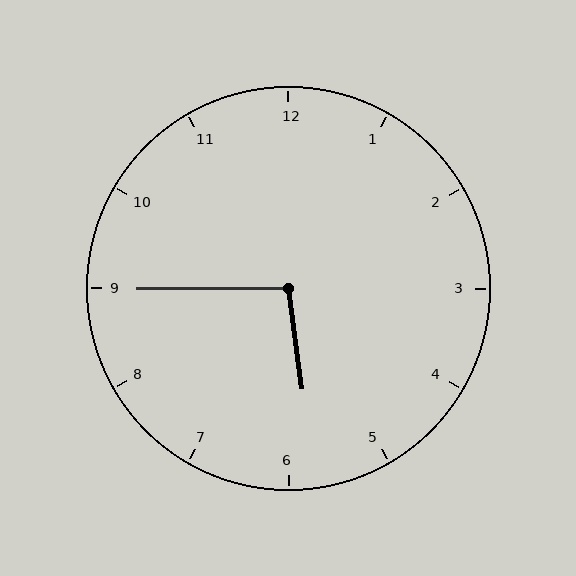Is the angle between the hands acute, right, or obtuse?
It is obtuse.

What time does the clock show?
5:45.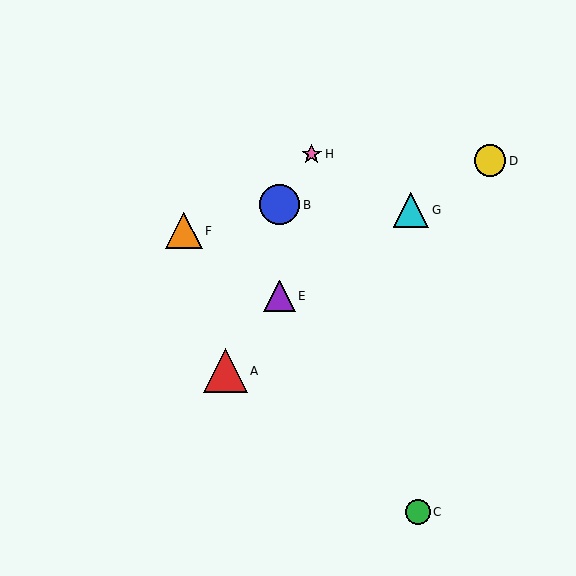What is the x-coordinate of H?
Object H is at x≈312.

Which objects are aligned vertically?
Objects B, E are aligned vertically.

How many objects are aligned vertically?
2 objects (B, E) are aligned vertically.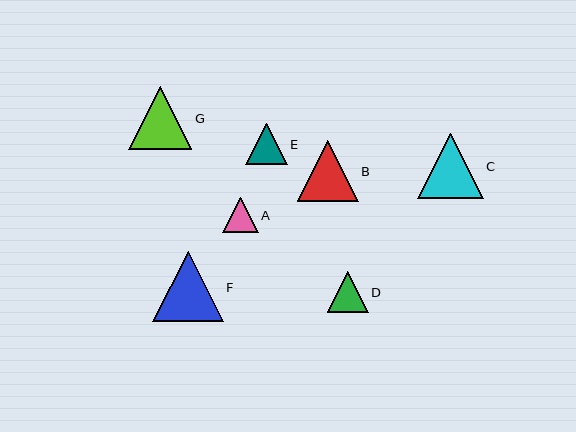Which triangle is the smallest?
Triangle A is the smallest with a size of approximately 36 pixels.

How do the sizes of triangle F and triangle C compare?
Triangle F and triangle C are approximately the same size.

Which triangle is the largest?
Triangle F is the largest with a size of approximately 70 pixels.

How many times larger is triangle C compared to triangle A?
Triangle C is approximately 1.8 times the size of triangle A.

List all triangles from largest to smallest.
From largest to smallest: F, C, G, B, E, D, A.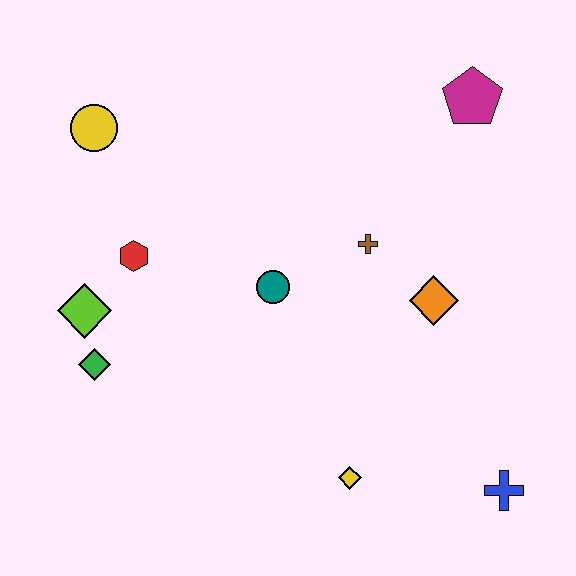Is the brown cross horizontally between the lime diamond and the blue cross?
Yes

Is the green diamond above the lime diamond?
No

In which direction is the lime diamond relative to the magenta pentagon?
The lime diamond is to the left of the magenta pentagon.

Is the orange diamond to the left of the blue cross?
Yes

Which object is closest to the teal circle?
The brown cross is closest to the teal circle.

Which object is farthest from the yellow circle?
The blue cross is farthest from the yellow circle.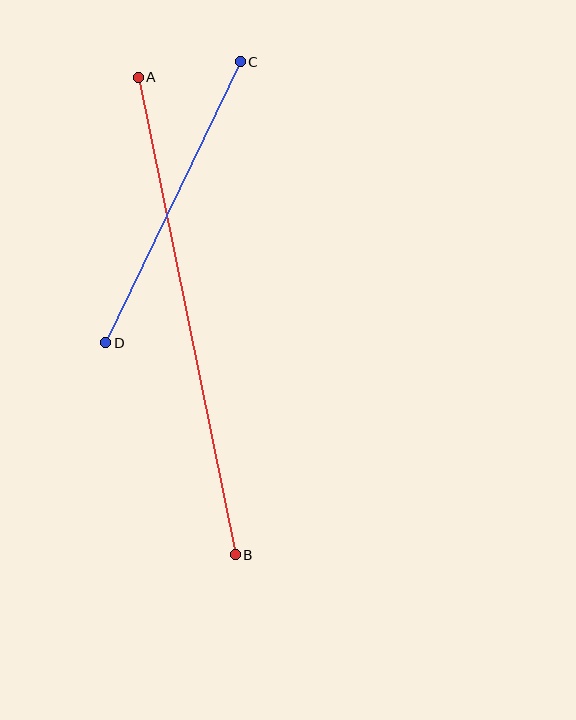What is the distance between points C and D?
The distance is approximately 312 pixels.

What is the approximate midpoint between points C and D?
The midpoint is at approximately (173, 202) pixels.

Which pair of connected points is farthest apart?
Points A and B are farthest apart.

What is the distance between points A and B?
The distance is approximately 487 pixels.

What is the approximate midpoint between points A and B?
The midpoint is at approximately (187, 316) pixels.